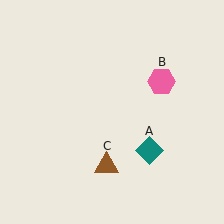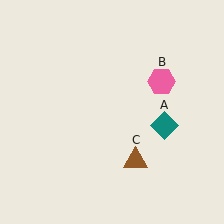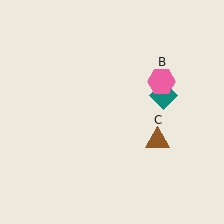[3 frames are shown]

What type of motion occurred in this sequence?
The teal diamond (object A), brown triangle (object C) rotated counterclockwise around the center of the scene.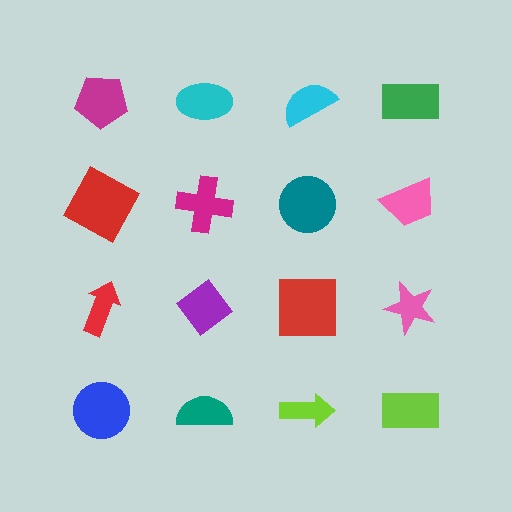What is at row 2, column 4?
A pink trapezoid.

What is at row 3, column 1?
A red arrow.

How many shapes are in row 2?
4 shapes.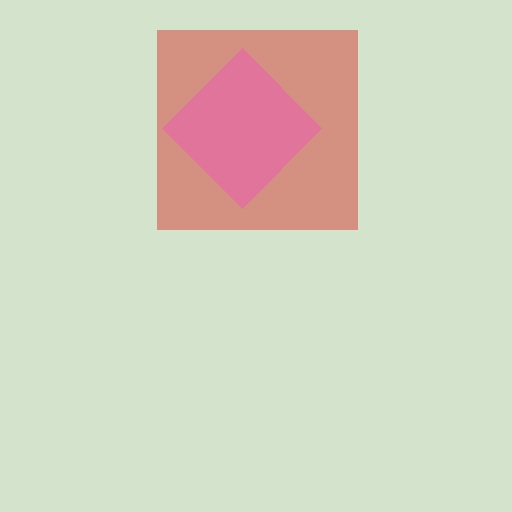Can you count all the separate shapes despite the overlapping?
Yes, there are 2 separate shapes.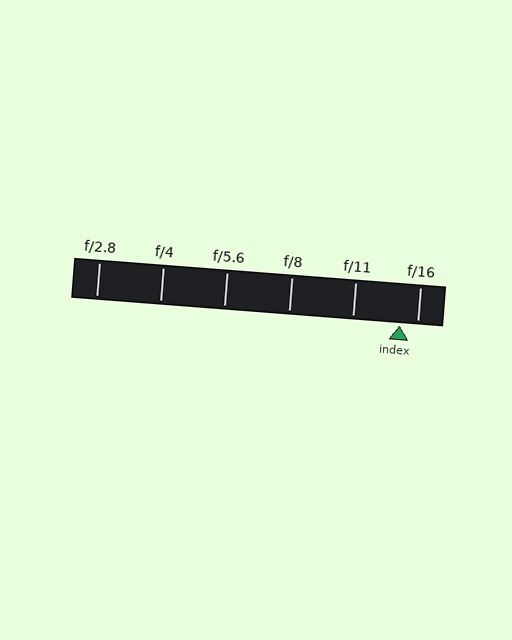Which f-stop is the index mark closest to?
The index mark is closest to f/16.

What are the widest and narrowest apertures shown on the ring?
The widest aperture shown is f/2.8 and the narrowest is f/16.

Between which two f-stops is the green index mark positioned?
The index mark is between f/11 and f/16.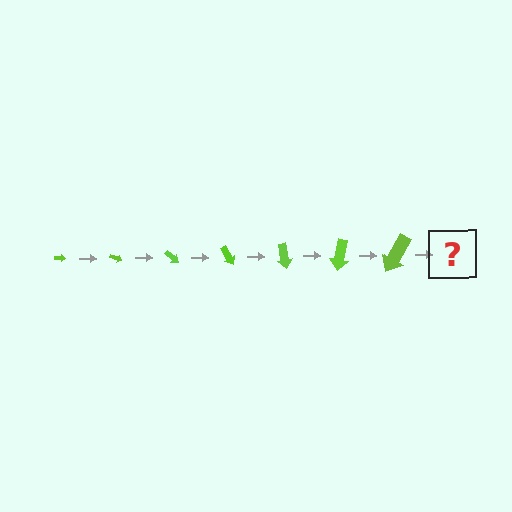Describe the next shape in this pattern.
It should be an arrow, larger than the previous one and rotated 140 degrees from the start.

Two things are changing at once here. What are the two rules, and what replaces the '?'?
The two rules are that the arrow grows larger each step and it rotates 20 degrees each step. The '?' should be an arrow, larger than the previous one and rotated 140 degrees from the start.